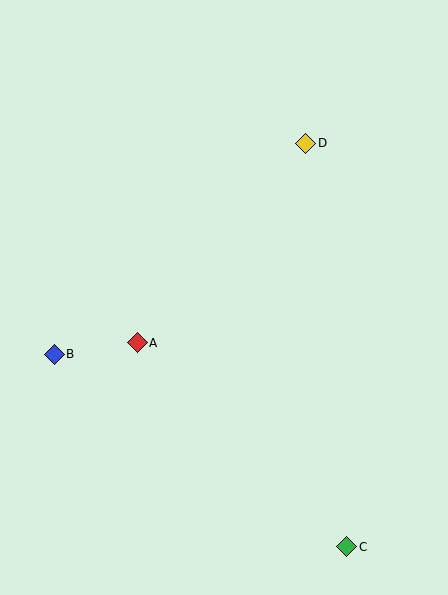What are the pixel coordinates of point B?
Point B is at (54, 354).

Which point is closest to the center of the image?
Point A at (137, 343) is closest to the center.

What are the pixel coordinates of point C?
Point C is at (347, 547).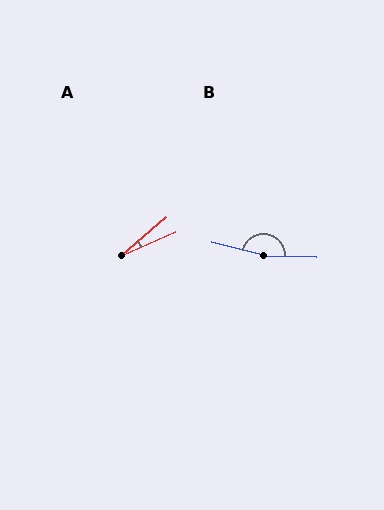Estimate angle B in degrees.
Approximately 167 degrees.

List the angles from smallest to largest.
A (18°), B (167°).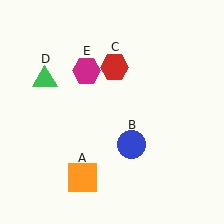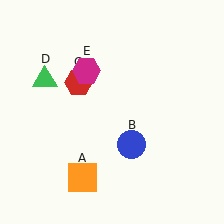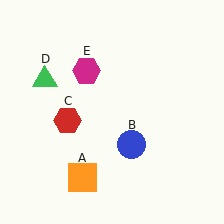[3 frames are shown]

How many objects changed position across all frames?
1 object changed position: red hexagon (object C).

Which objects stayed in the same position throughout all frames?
Orange square (object A) and blue circle (object B) and green triangle (object D) and magenta hexagon (object E) remained stationary.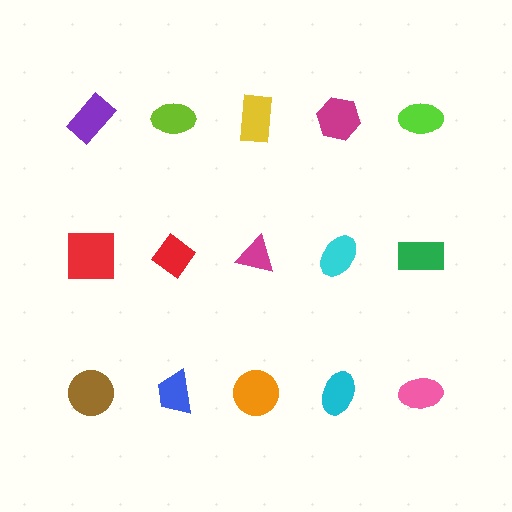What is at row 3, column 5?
A pink ellipse.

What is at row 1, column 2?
A lime ellipse.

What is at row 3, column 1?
A brown circle.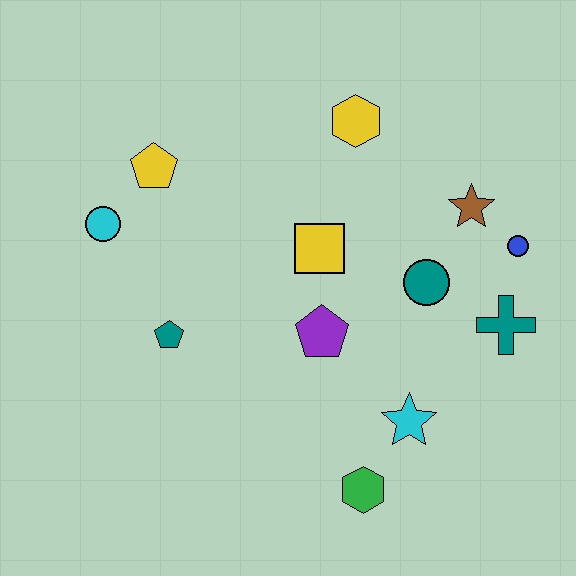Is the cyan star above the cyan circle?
No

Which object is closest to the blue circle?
The brown star is closest to the blue circle.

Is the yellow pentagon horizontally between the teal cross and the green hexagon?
No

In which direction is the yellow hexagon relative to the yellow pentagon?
The yellow hexagon is to the right of the yellow pentagon.